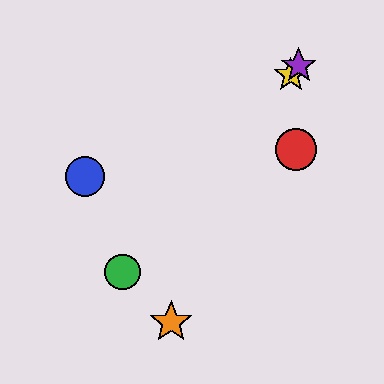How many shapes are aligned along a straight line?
3 shapes (the green circle, the yellow star, the purple star) are aligned along a straight line.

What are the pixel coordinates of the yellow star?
The yellow star is at (291, 75).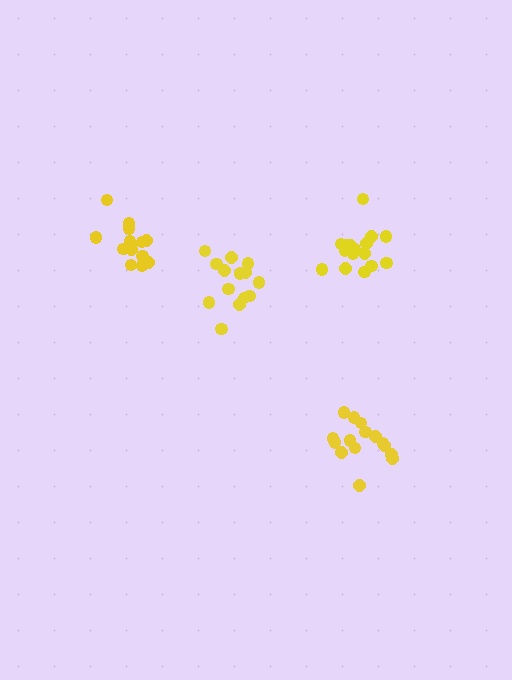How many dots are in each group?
Group 1: 15 dots, Group 2: 14 dots, Group 3: 16 dots, Group 4: 14 dots (59 total).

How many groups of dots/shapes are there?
There are 4 groups.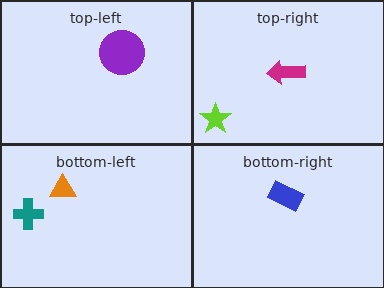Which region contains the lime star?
The top-right region.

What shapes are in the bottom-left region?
The teal cross, the orange triangle.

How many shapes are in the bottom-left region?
2.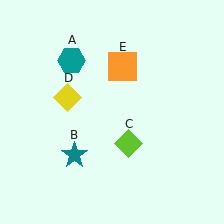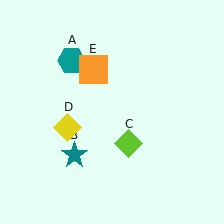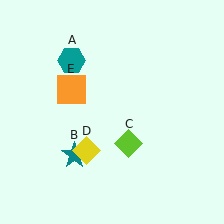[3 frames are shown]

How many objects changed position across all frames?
2 objects changed position: yellow diamond (object D), orange square (object E).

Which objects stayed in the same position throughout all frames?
Teal hexagon (object A) and teal star (object B) and lime diamond (object C) remained stationary.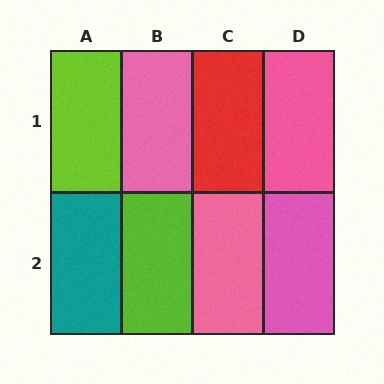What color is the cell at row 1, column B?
Pink.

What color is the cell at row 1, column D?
Pink.